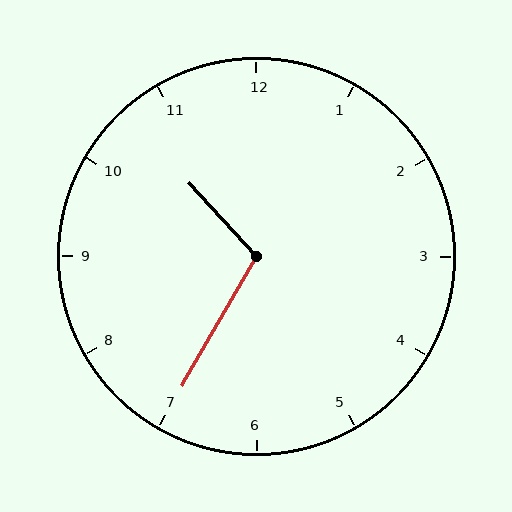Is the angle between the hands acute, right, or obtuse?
It is obtuse.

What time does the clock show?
10:35.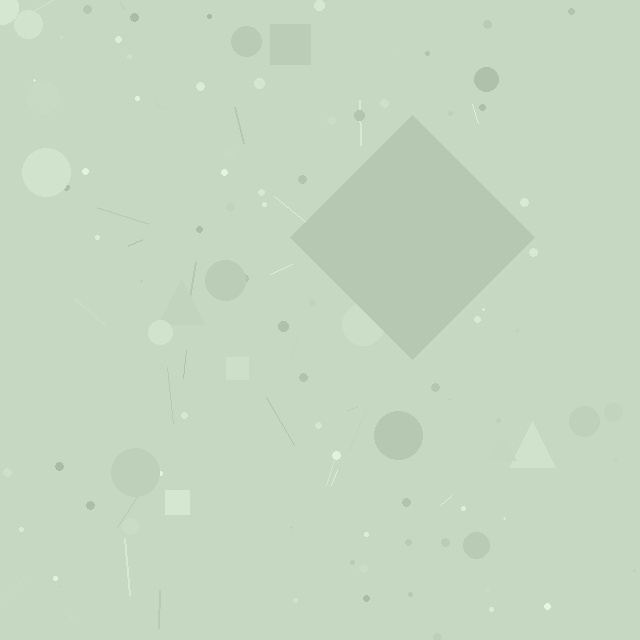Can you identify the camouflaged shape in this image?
The camouflaged shape is a diamond.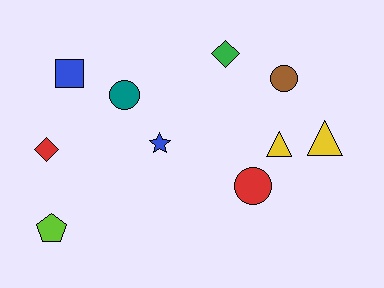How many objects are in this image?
There are 10 objects.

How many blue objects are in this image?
There are 2 blue objects.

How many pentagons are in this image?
There is 1 pentagon.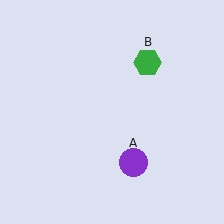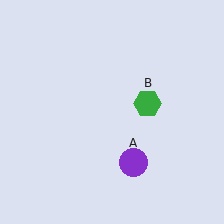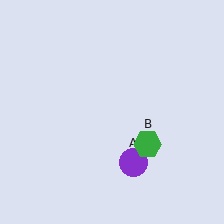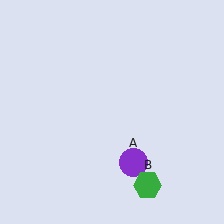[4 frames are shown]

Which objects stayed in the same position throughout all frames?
Purple circle (object A) remained stationary.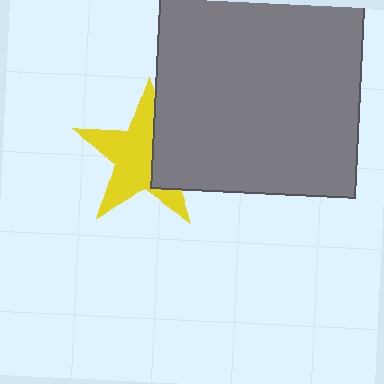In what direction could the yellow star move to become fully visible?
The yellow star could move left. That would shift it out from behind the gray square entirely.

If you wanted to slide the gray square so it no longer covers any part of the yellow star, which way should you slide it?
Slide it right — that is the most direct way to separate the two shapes.